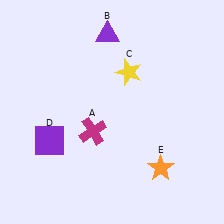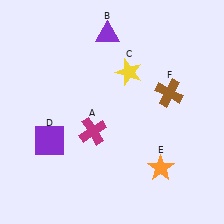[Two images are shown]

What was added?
A brown cross (F) was added in Image 2.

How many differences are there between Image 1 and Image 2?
There is 1 difference between the two images.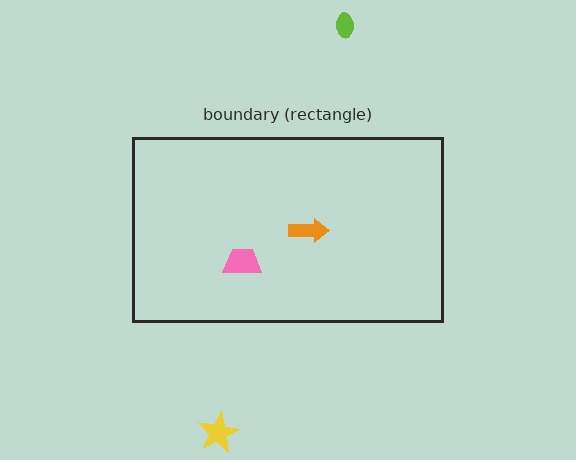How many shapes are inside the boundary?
2 inside, 2 outside.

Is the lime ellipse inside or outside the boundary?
Outside.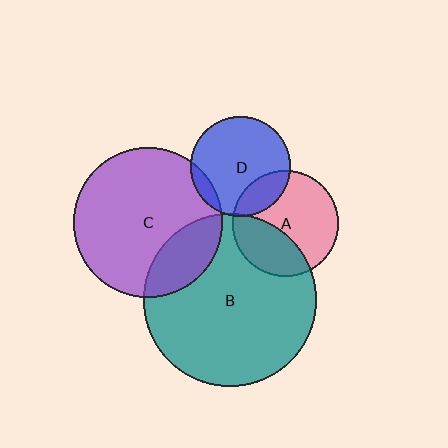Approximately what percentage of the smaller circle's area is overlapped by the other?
Approximately 20%.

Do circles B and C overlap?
Yes.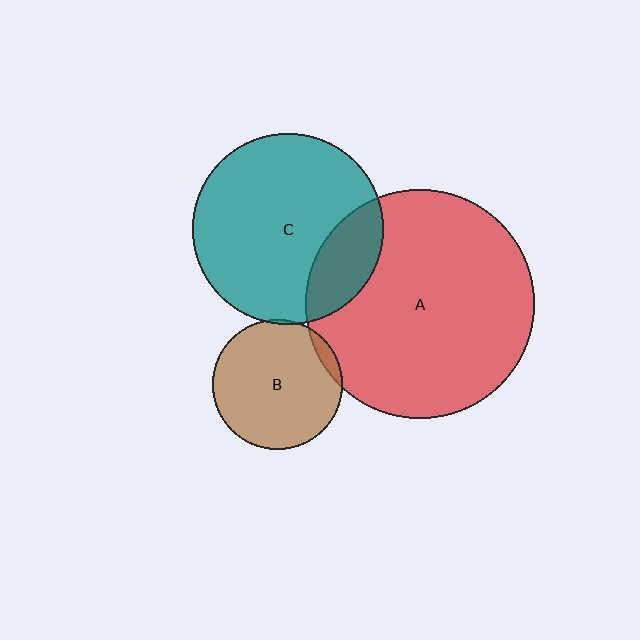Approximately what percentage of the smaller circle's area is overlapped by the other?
Approximately 5%.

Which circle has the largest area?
Circle A (red).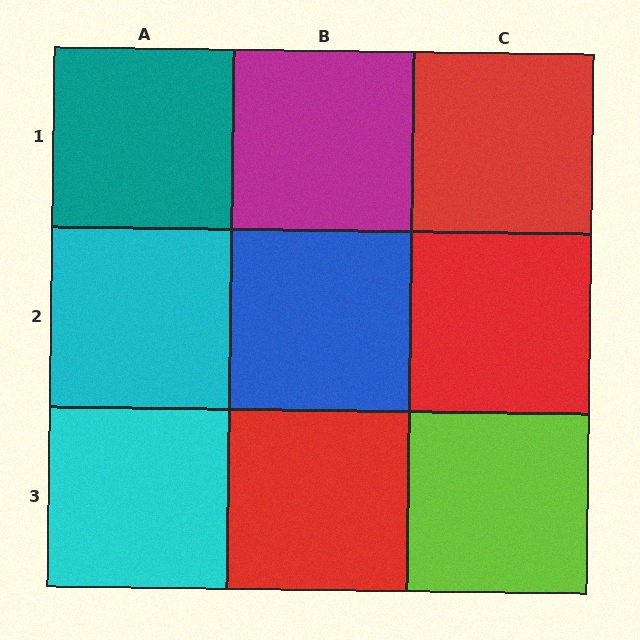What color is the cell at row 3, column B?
Red.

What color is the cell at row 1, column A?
Teal.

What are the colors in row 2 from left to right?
Cyan, blue, red.